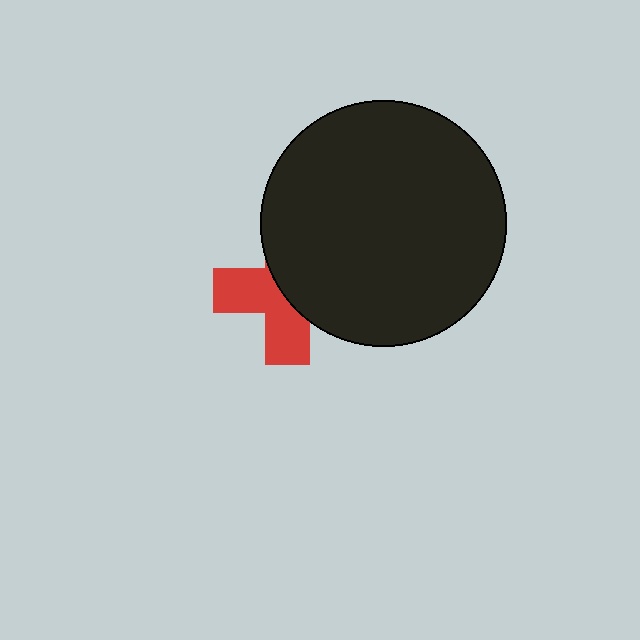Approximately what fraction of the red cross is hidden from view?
Roughly 53% of the red cross is hidden behind the black circle.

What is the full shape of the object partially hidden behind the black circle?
The partially hidden object is a red cross.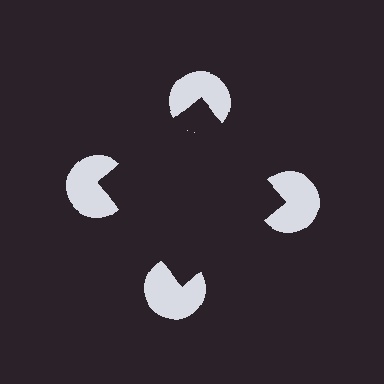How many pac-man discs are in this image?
There are 4 — one at each vertex of the illusory square.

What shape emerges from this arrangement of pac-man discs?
An illusory square — its edges are inferred from the aligned wedge cuts in the pac-man discs, not physically drawn.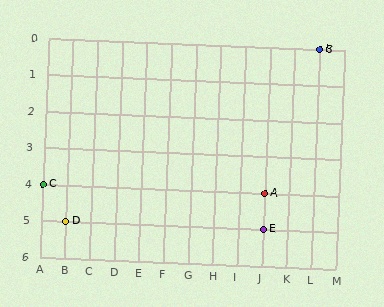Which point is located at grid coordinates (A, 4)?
Point C is at (A, 4).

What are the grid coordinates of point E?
Point E is at grid coordinates (J, 5).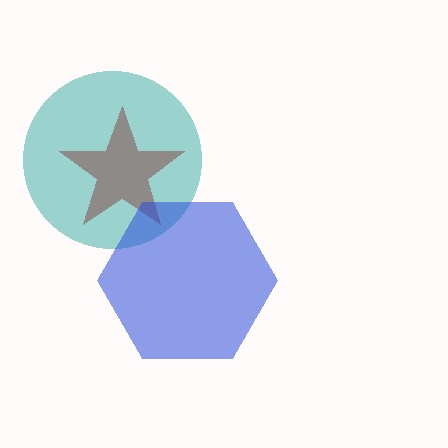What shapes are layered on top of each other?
The layered shapes are: a red star, a teal circle, a blue hexagon.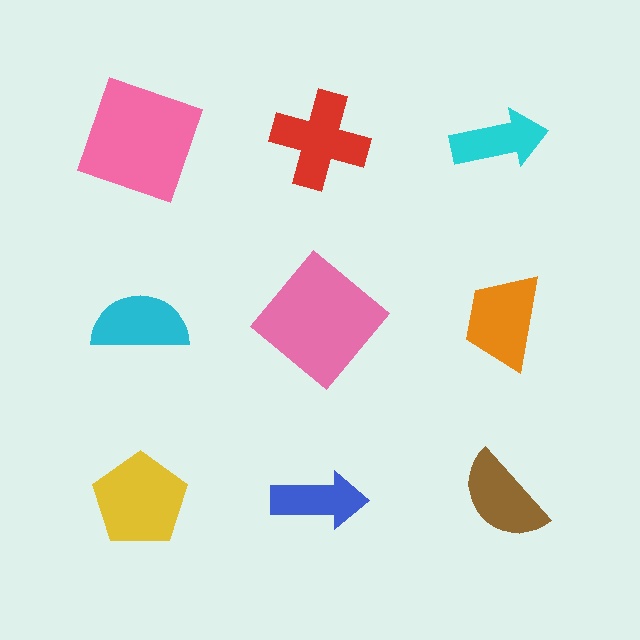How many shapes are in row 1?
3 shapes.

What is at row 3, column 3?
A brown semicircle.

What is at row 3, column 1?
A yellow pentagon.